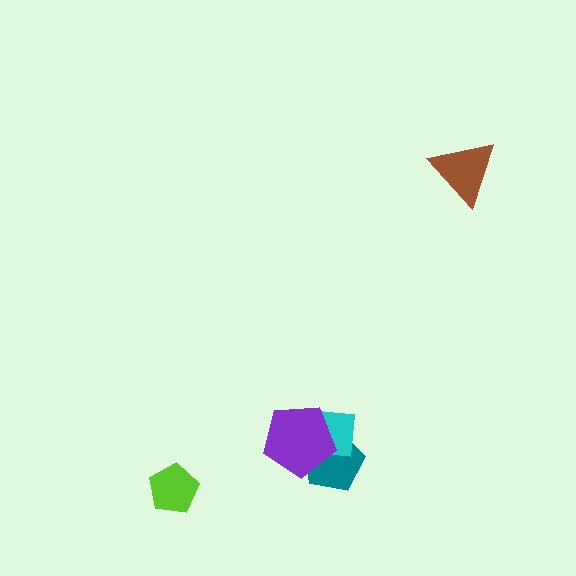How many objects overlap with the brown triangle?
0 objects overlap with the brown triangle.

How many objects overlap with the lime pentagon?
0 objects overlap with the lime pentagon.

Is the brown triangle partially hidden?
No, no other shape covers it.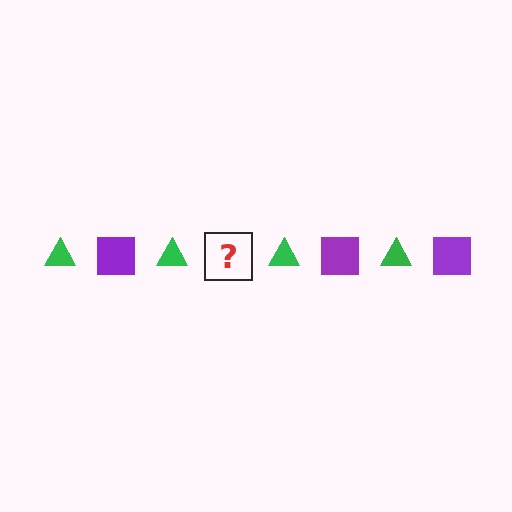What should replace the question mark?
The question mark should be replaced with a purple square.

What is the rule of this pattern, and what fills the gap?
The rule is that the pattern alternates between green triangle and purple square. The gap should be filled with a purple square.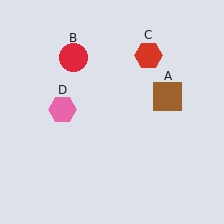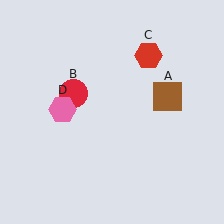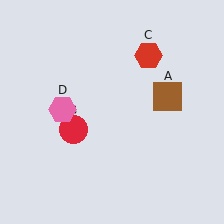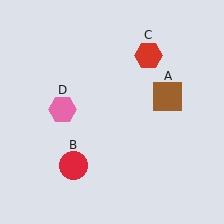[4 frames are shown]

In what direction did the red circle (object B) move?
The red circle (object B) moved down.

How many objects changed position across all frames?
1 object changed position: red circle (object B).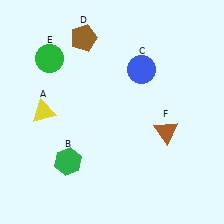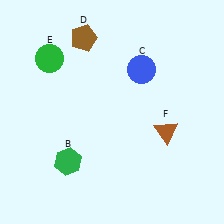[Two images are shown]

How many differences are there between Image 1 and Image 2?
There is 1 difference between the two images.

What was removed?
The yellow triangle (A) was removed in Image 2.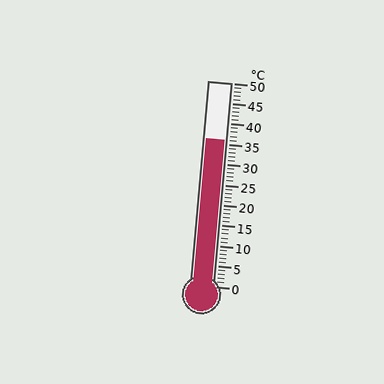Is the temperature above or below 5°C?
The temperature is above 5°C.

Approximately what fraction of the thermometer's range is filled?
The thermometer is filled to approximately 70% of its range.